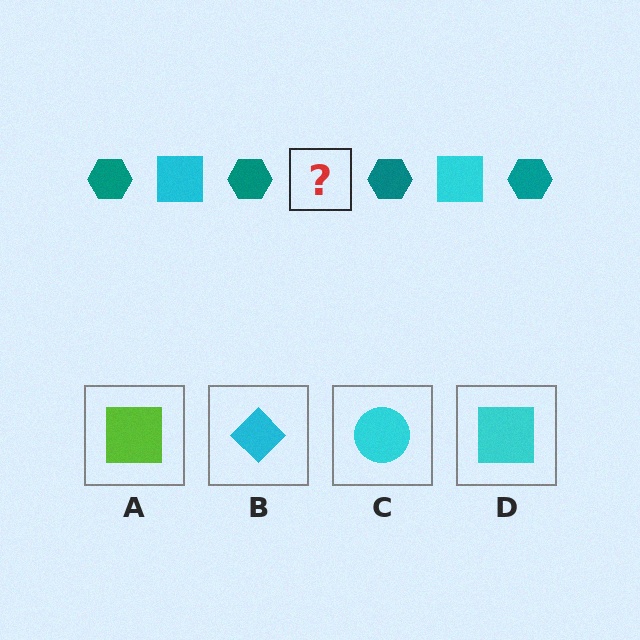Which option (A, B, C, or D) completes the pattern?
D.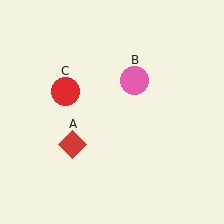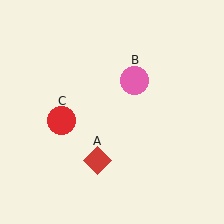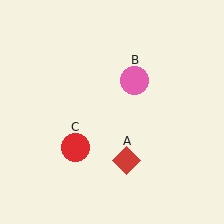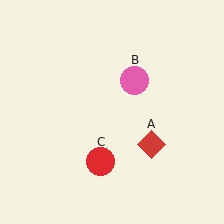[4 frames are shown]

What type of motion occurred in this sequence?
The red diamond (object A), red circle (object C) rotated counterclockwise around the center of the scene.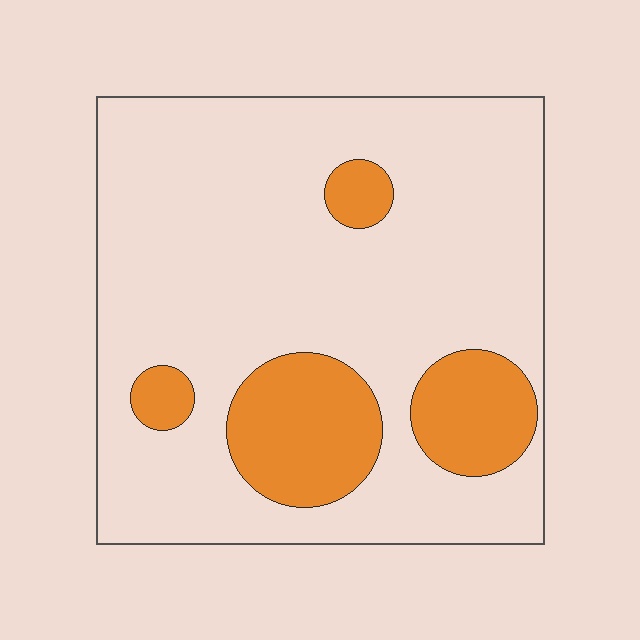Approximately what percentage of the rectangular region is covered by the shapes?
Approximately 20%.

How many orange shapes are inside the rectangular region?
4.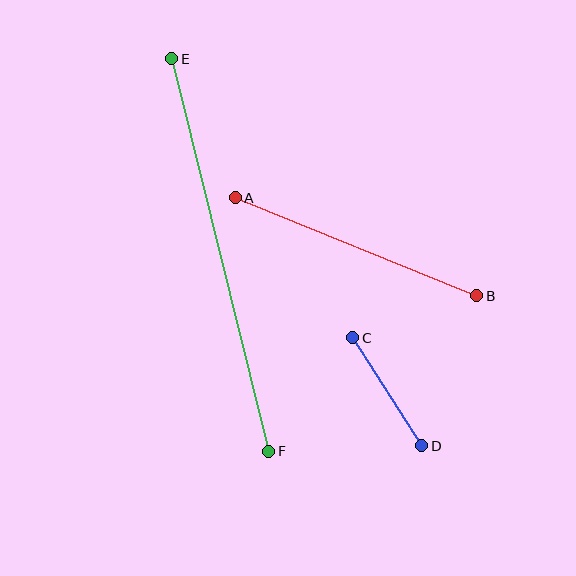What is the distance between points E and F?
The distance is approximately 405 pixels.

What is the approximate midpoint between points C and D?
The midpoint is at approximately (387, 392) pixels.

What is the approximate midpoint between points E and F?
The midpoint is at approximately (220, 255) pixels.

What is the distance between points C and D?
The distance is approximately 128 pixels.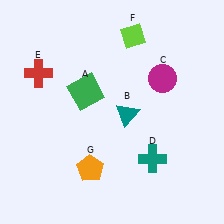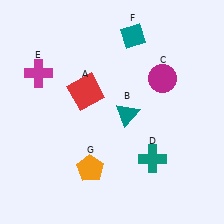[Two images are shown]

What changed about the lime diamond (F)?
In Image 1, F is lime. In Image 2, it changed to teal.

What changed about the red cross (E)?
In Image 1, E is red. In Image 2, it changed to magenta.